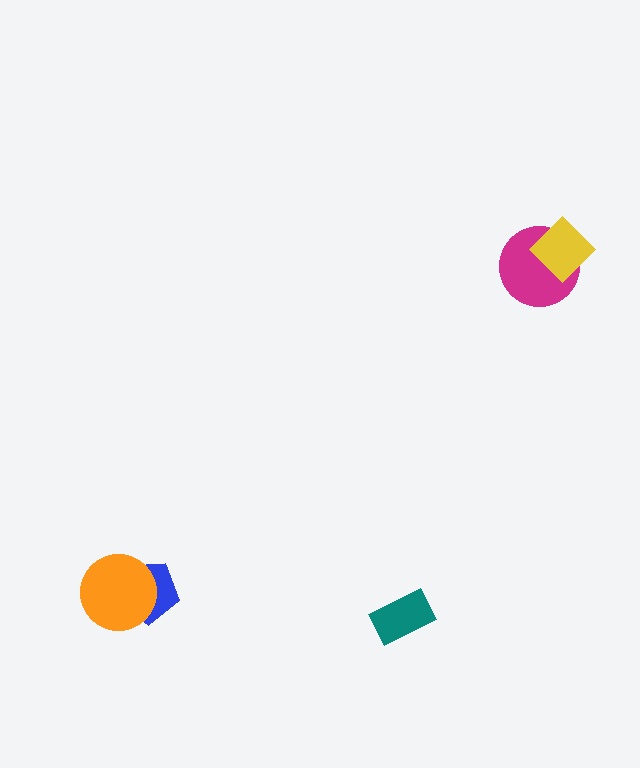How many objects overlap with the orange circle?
1 object overlaps with the orange circle.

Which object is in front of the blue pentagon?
The orange circle is in front of the blue pentagon.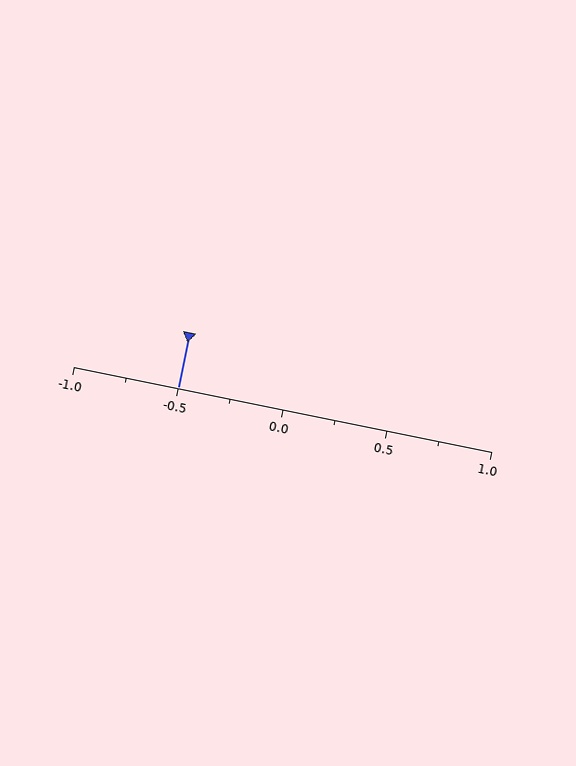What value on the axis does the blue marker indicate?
The marker indicates approximately -0.5.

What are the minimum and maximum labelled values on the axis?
The axis runs from -1.0 to 1.0.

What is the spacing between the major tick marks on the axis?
The major ticks are spaced 0.5 apart.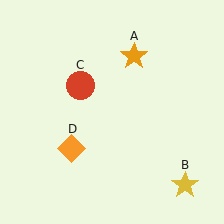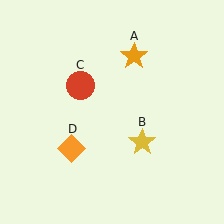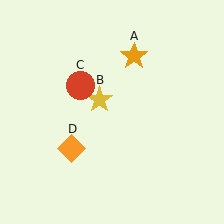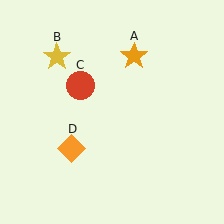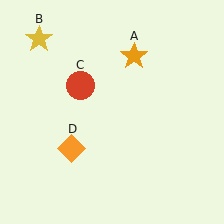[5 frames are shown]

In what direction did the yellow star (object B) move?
The yellow star (object B) moved up and to the left.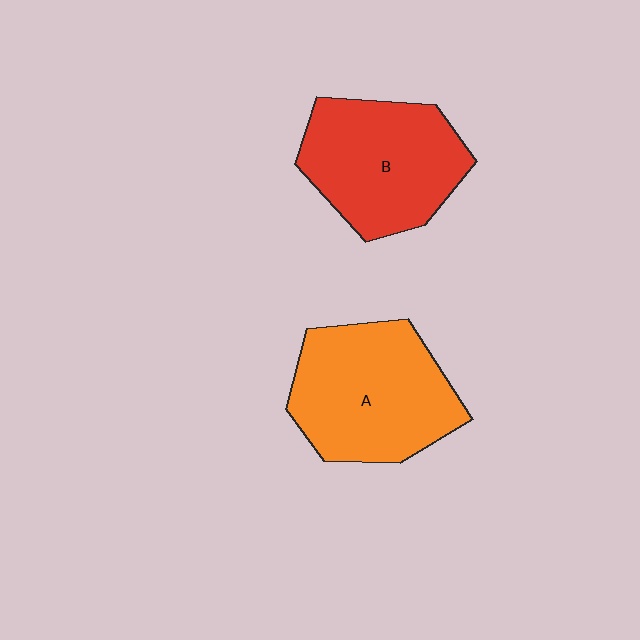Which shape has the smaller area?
Shape B (red).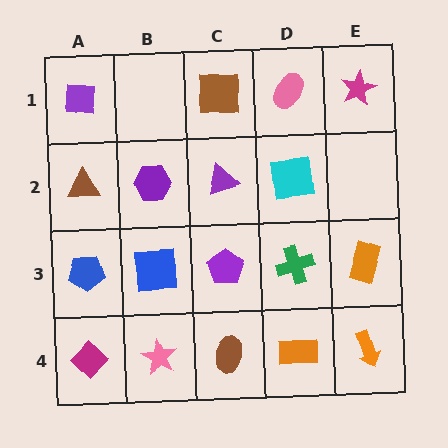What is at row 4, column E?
An orange arrow.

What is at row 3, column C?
A purple pentagon.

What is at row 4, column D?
An orange rectangle.